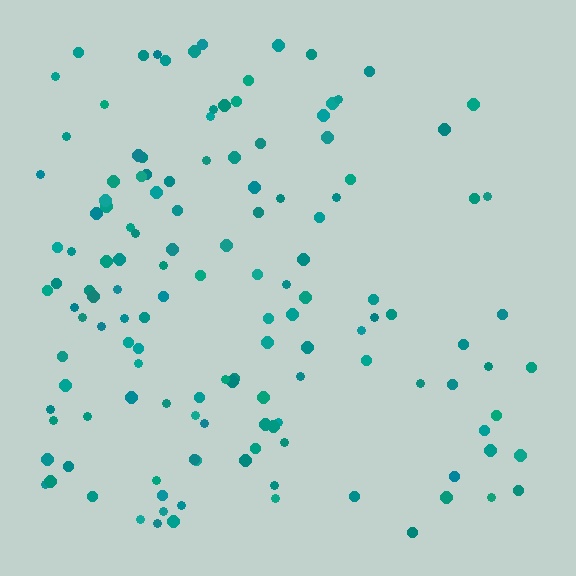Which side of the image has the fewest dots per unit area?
The right.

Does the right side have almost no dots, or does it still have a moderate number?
Still a moderate number, just noticeably fewer than the left.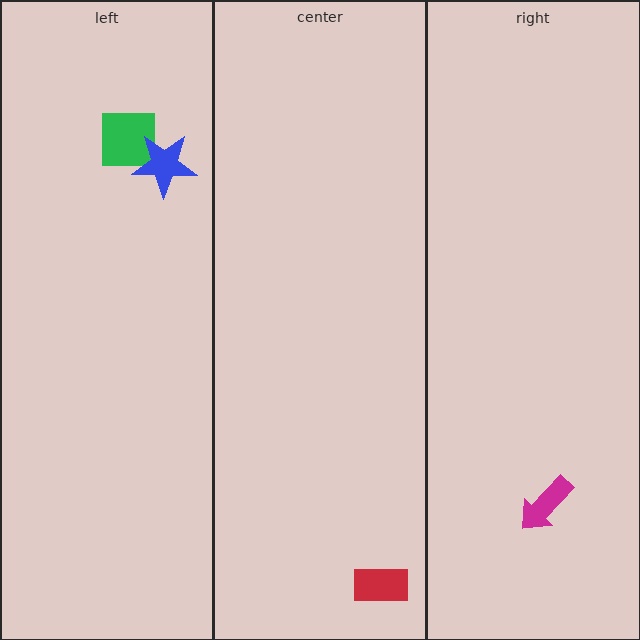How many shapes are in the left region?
2.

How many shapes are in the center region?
1.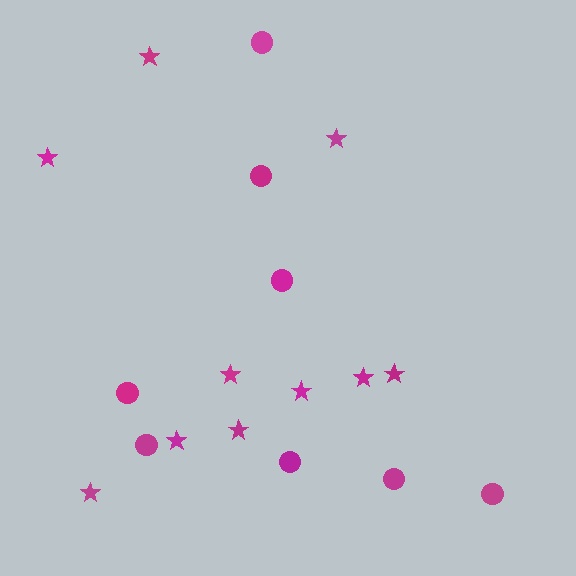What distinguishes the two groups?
There are 2 groups: one group of stars (10) and one group of circles (8).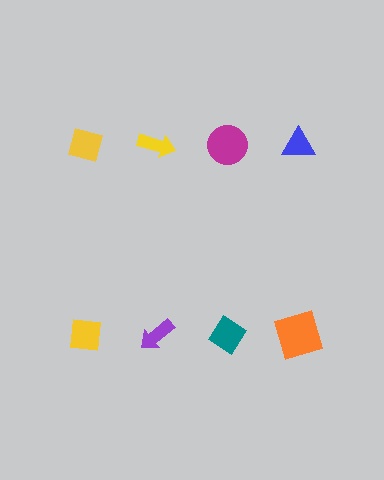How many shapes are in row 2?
4 shapes.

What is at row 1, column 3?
A magenta circle.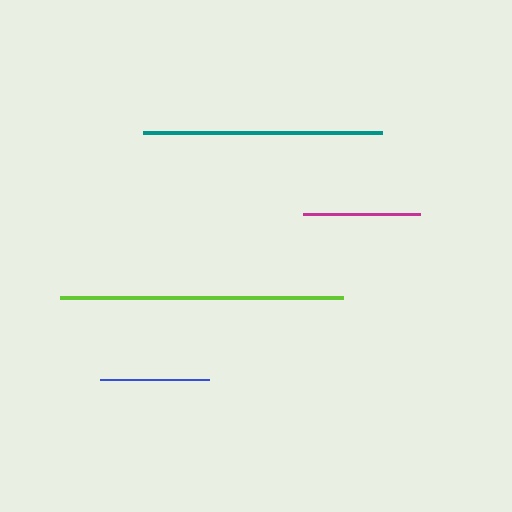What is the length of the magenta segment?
The magenta segment is approximately 118 pixels long.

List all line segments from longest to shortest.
From longest to shortest: lime, teal, magenta, blue.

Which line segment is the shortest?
The blue line is the shortest at approximately 109 pixels.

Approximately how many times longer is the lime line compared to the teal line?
The lime line is approximately 1.2 times the length of the teal line.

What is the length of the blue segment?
The blue segment is approximately 109 pixels long.